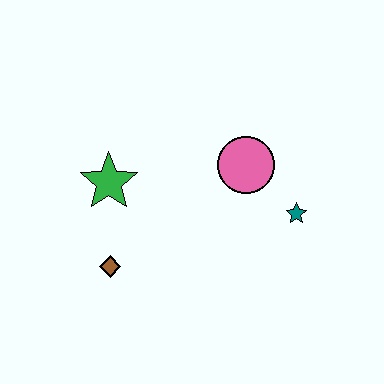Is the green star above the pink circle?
No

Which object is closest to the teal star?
The pink circle is closest to the teal star.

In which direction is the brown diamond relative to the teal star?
The brown diamond is to the left of the teal star.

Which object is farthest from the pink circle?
The brown diamond is farthest from the pink circle.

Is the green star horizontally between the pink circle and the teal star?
No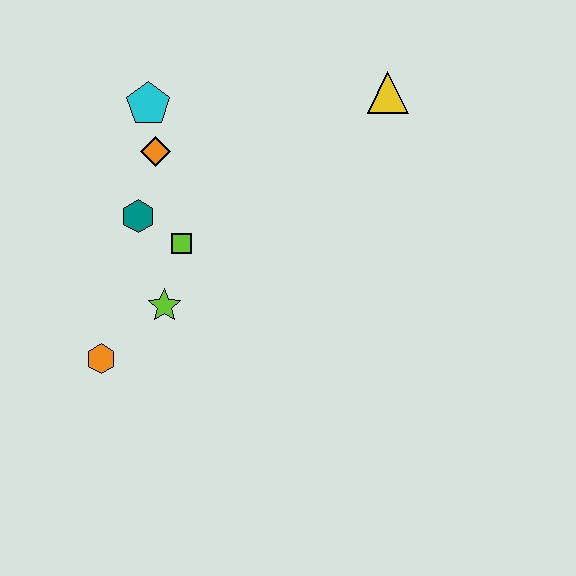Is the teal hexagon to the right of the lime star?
No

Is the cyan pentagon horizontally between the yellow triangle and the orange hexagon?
Yes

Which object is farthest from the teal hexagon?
The yellow triangle is farthest from the teal hexagon.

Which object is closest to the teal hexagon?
The lime square is closest to the teal hexagon.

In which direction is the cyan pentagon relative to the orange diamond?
The cyan pentagon is above the orange diamond.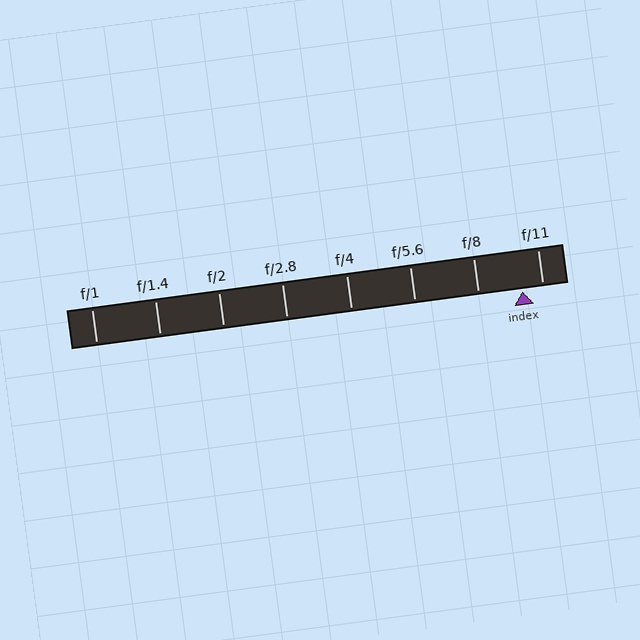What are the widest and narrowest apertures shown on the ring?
The widest aperture shown is f/1 and the narrowest is f/11.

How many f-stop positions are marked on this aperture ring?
There are 8 f-stop positions marked.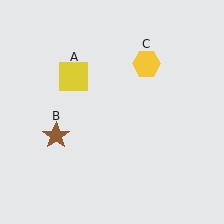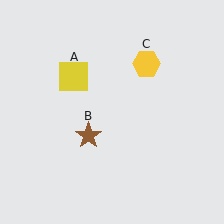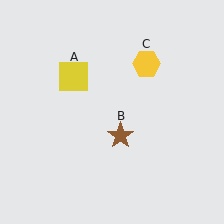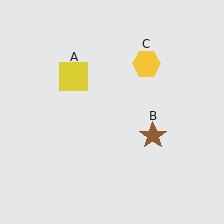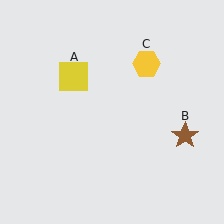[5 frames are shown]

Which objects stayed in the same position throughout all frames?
Yellow square (object A) and yellow hexagon (object C) remained stationary.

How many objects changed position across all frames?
1 object changed position: brown star (object B).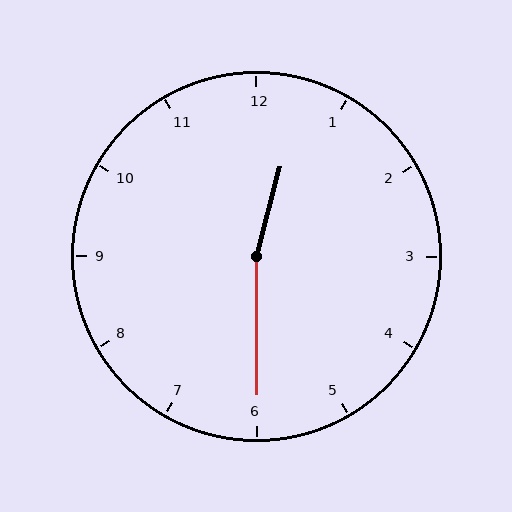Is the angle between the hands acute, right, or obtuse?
It is obtuse.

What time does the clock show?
12:30.